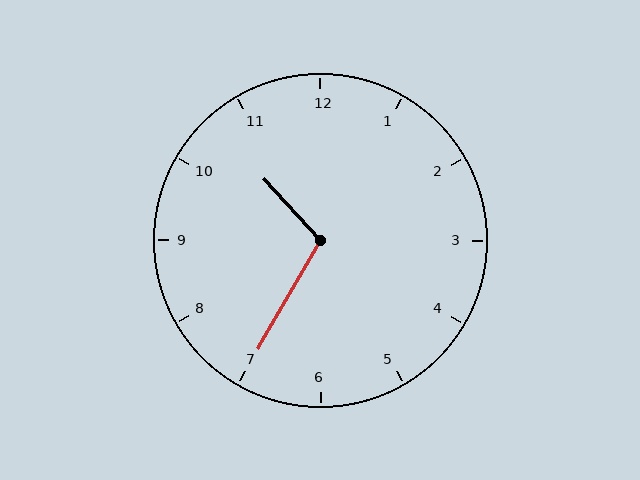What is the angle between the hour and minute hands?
Approximately 108 degrees.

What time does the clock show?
10:35.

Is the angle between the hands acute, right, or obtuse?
It is obtuse.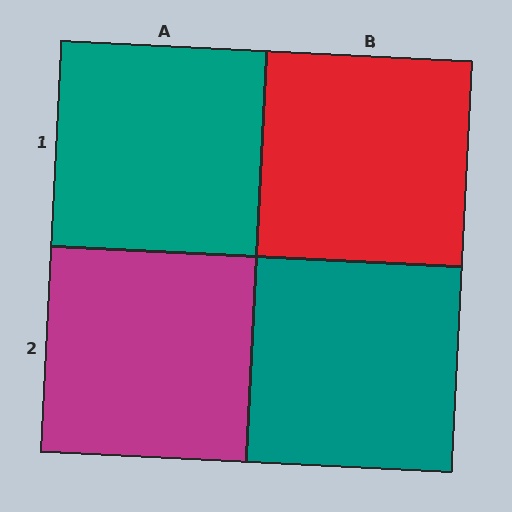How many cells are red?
1 cell is red.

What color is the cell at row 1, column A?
Teal.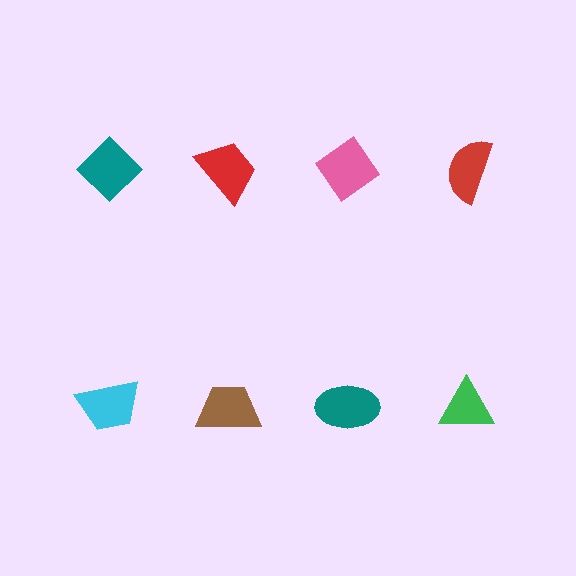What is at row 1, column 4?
A red semicircle.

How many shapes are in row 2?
4 shapes.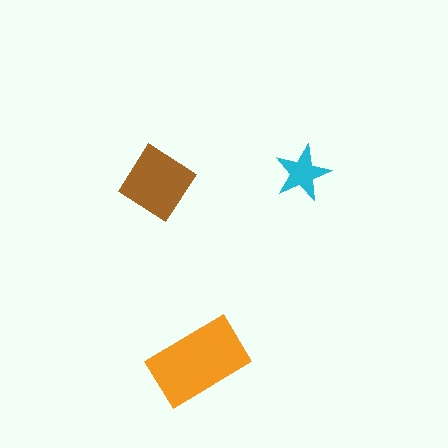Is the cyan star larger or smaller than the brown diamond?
Smaller.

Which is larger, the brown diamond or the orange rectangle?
The orange rectangle.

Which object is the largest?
The orange rectangle.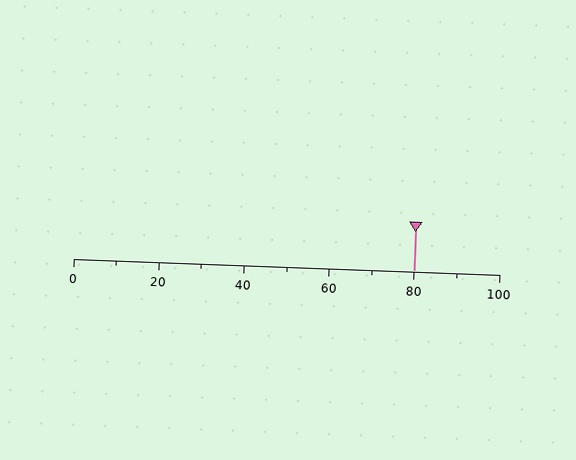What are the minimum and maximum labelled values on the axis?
The axis runs from 0 to 100.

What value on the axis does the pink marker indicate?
The marker indicates approximately 80.